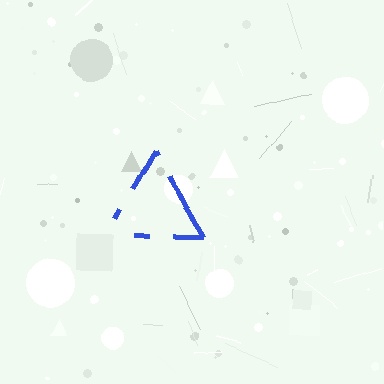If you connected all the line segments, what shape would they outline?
They would outline a triangle.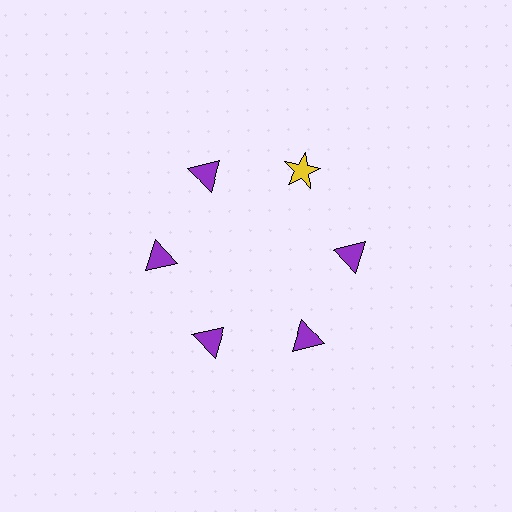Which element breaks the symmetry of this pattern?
The yellow star at roughly the 1 o'clock position breaks the symmetry. All other shapes are purple triangles.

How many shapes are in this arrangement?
There are 6 shapes arranged in a ring pattern.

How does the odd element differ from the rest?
It differs in both color (yellow instead of purple) and shape (star instead of triangle).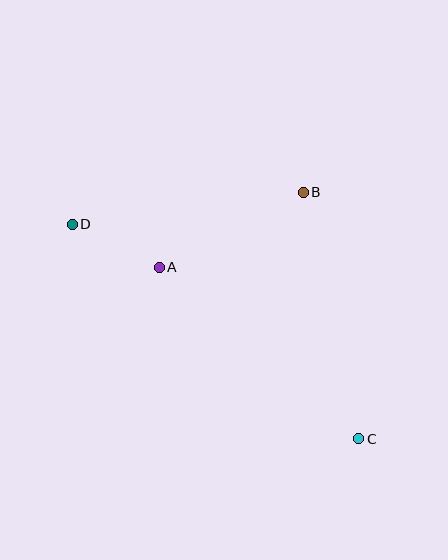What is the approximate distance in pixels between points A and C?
The distance between A and C is approximately 263 pixels.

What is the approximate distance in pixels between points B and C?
The distance between B and C is approximately 253 pixels.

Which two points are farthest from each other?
Points C and D are farthest from each other.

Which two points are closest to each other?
Points A and D are closest to each other.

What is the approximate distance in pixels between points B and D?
The distance between B and D is approximately 233 pixels.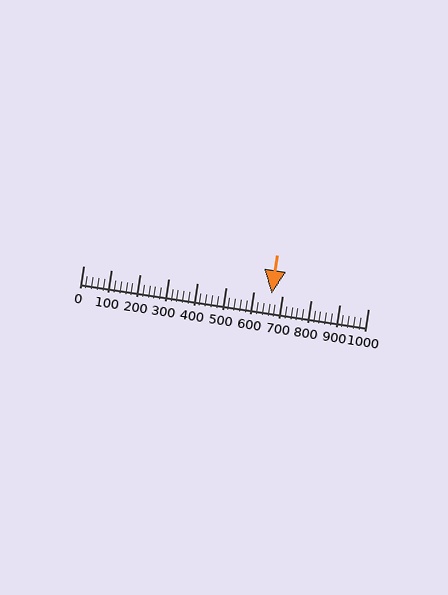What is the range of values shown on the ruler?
The ruler shows values from 0 to 1000.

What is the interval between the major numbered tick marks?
The major tick marks are spaced 100 units apart.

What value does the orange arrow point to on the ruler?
The orange arrow points to approximately 662.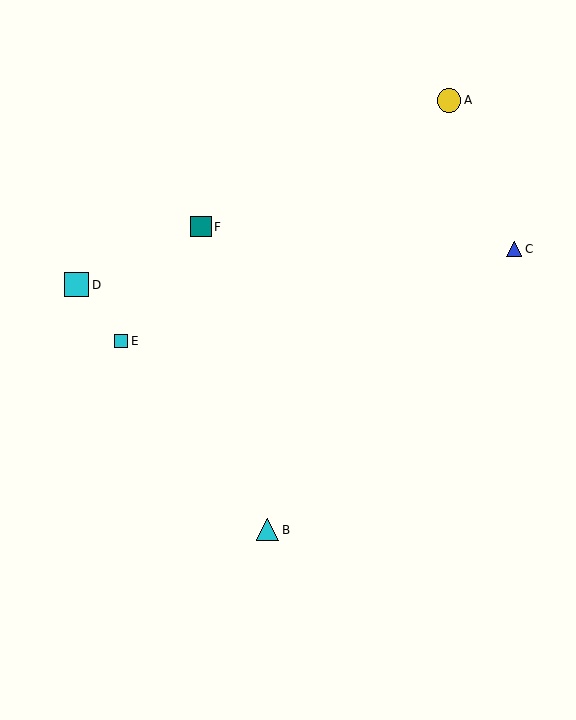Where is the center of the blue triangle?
The center of the blue triangle is at (514, 249).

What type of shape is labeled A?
Shape A is a yellow circle.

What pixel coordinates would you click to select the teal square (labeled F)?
Click at (201, 227) to select the teal square F.